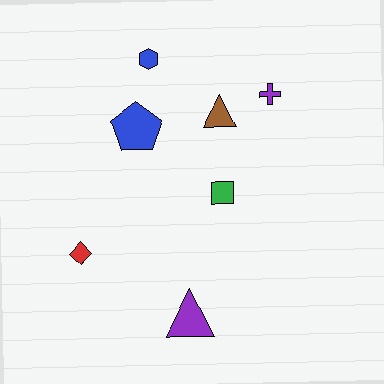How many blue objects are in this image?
There are 2 blue objects.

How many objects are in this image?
There are 7 objects.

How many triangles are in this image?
There are 2 triangles.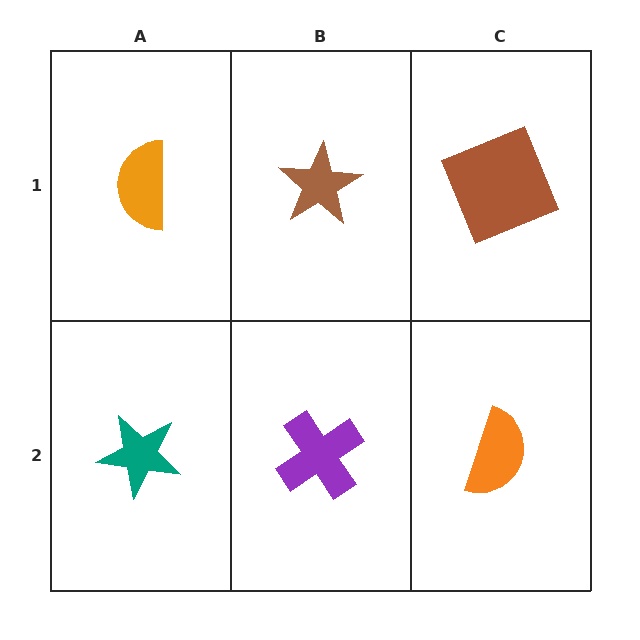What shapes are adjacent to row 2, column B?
A brown star (row 1, column B), a teal star (row 2, column A), an orange semicircle (row 2, column C).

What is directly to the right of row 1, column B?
A brown square.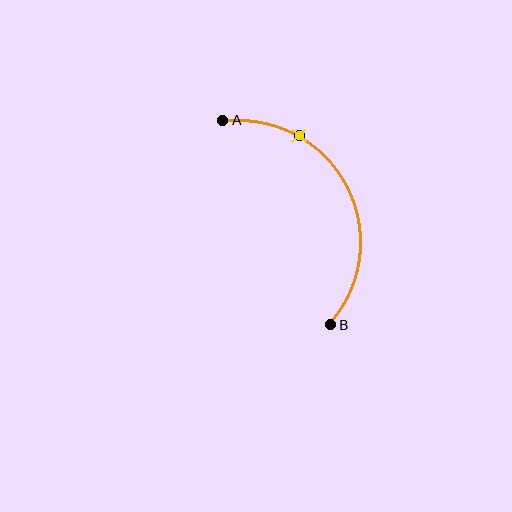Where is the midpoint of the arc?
The arc midpoint is the point on the curve farthest from the straight line joining A and B. It sits to the right of that line.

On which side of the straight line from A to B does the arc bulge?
The arc bulges to the right of the straight line connecting A and B.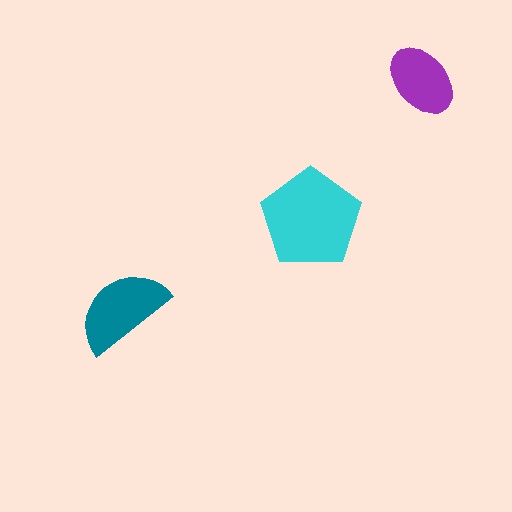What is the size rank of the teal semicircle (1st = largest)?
2nd.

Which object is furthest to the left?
The teal semicircle is leftmost.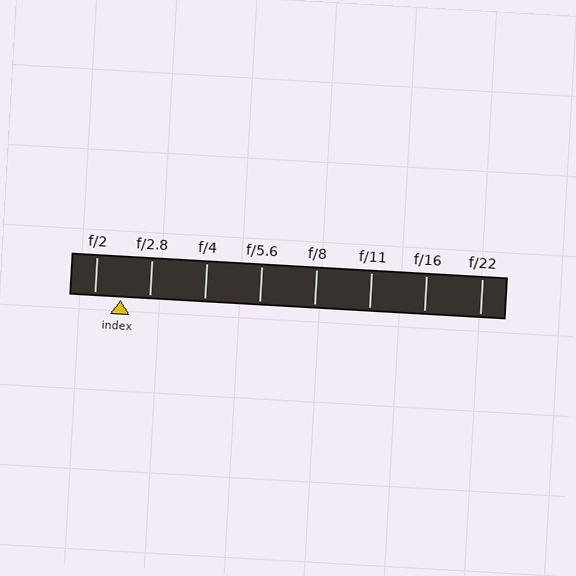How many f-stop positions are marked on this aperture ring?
There are 8 f-stop positions marked.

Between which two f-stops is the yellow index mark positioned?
The index mark is between f/2 and f/2.8.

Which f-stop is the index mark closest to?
The index mark is closest to f/2.